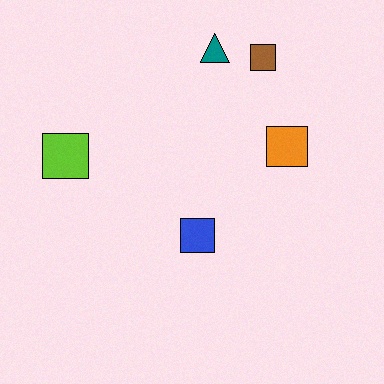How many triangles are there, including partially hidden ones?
There is 1 triangle.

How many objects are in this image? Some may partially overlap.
There are 5 objects.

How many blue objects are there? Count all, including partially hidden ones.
There is 1 blue object.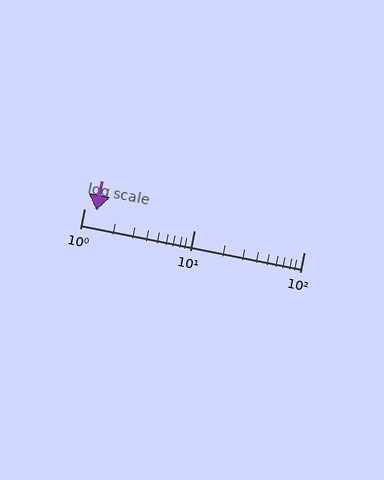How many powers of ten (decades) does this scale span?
The scale spans 2 decades, from 1 to 100.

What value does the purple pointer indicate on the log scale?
The pointer indicates approximately 1.3.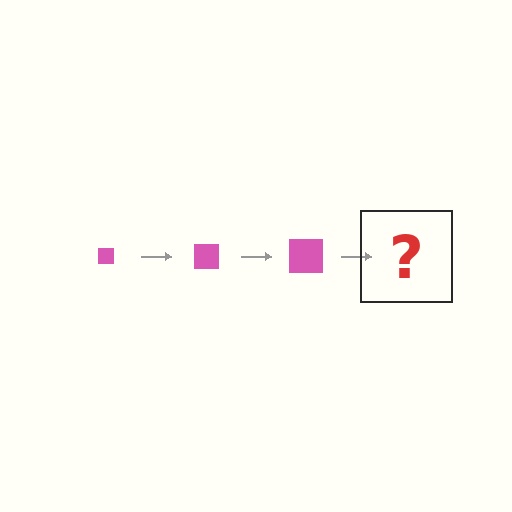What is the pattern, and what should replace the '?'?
The pattern is that the square gets progressively larger each step. The '?' should be a pink square, larger than the previous one.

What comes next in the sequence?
The next element should be a pink square, larger than the previous one.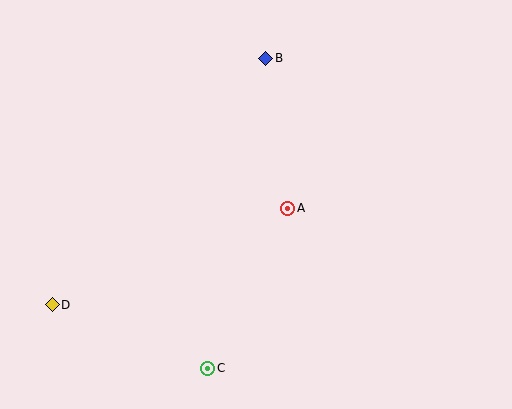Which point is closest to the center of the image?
Point A at (288, 208) is closest to the center.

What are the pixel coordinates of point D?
Point D is at (52, 305).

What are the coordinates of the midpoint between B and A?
The midpoint between B and A is at (277, 133).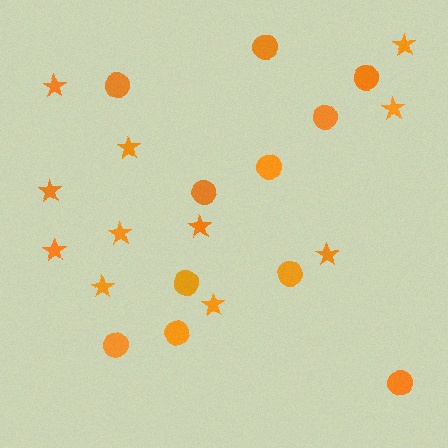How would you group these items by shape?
There are 2 groups: one group of circles (11) and one group of stars (11).